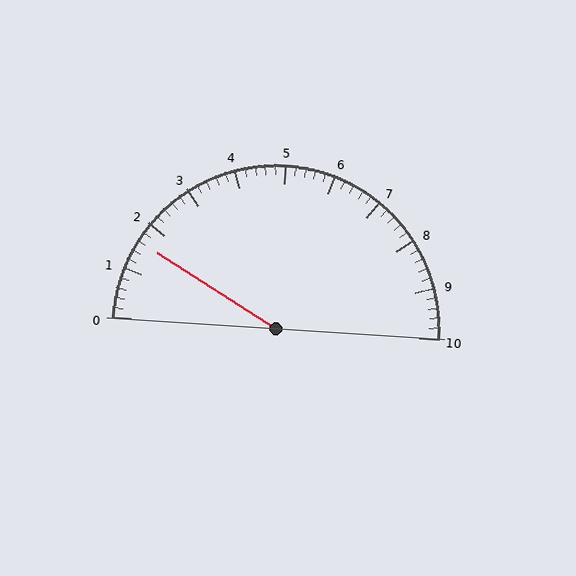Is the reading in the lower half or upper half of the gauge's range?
The reading is in the lower half of the range (0 to 10).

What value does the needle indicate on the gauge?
The needle indicates approximately 1.6.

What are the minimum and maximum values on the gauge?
The gauge ranges from 0 to 10.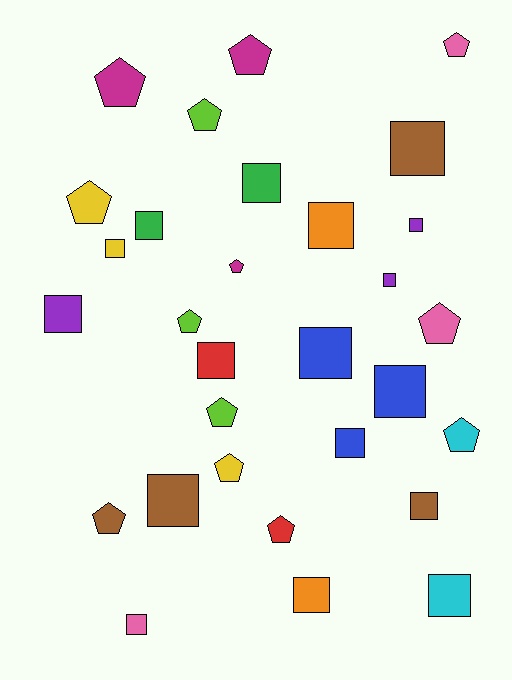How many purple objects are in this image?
There are 3 purple objects.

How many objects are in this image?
There are 30 objects.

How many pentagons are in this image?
There are 13 pentagons.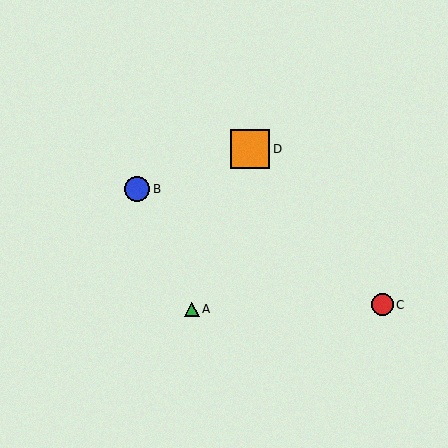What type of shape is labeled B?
Shape B is a blue circle.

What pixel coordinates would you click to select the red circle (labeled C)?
Click at (382, 305) to select the red circle C.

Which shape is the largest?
The orange square (labeled D) is the largest.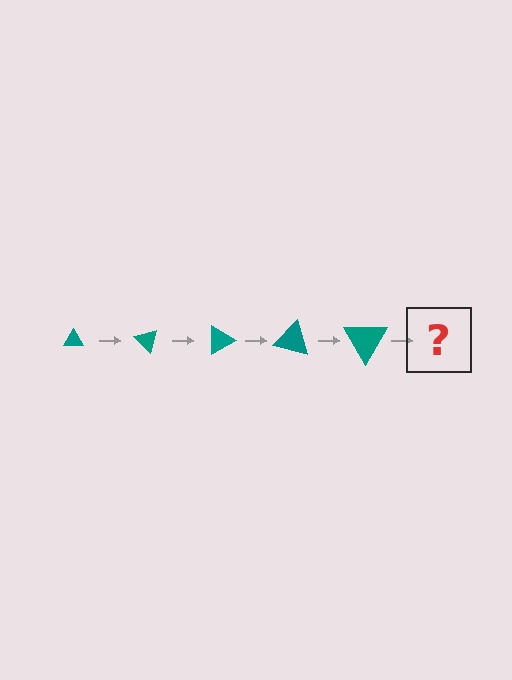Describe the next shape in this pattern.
It should be a triangle, larger than the previous one and rotated 225 degrees from the start.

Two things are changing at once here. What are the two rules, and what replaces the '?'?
The two rules are that the triangle grows larger each step and it rotates 45 degrees each step. The '?' should be a triangle, larger than the previous one and rotated 225 degrees from the start.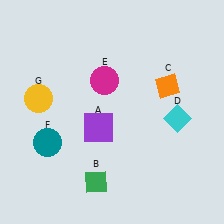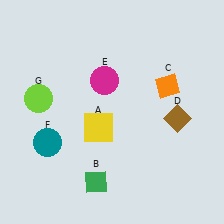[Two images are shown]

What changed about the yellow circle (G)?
In Image 1, G is yellow. In Image 2, it changed to lime.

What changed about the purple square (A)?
In Image 1, A is purple. In Image 2, it changed to yellow.